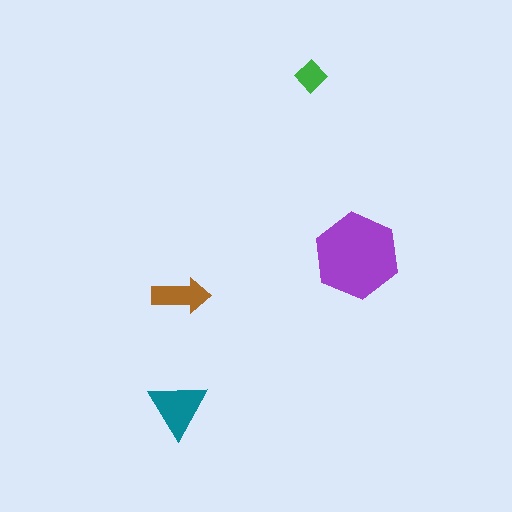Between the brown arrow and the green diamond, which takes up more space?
The brown arrow.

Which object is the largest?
The purple hexagon.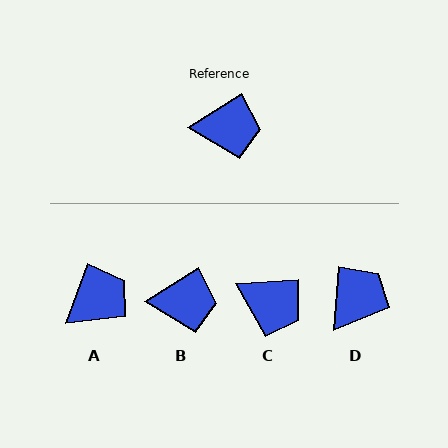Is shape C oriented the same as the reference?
No, it is off by about 28 degrees.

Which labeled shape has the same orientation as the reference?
B.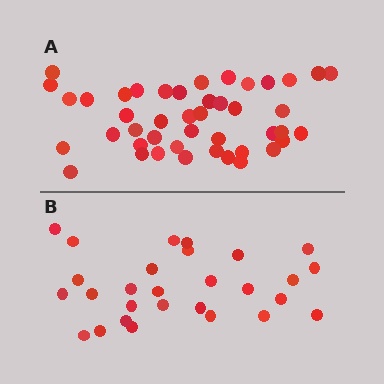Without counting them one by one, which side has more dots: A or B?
Region A (the top region) has more dots.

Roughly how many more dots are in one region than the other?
Region A has approximately 15 more dots than region B.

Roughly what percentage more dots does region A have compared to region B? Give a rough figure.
About 55% more.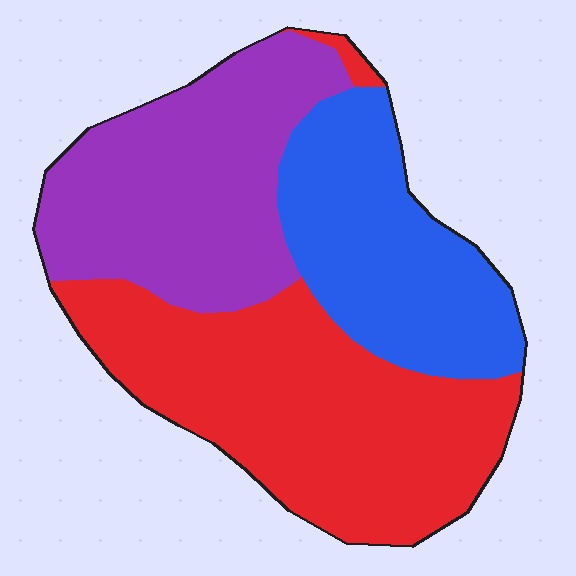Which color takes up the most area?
Red, at roughly 40%.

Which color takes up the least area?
Blue, at roughly 25%.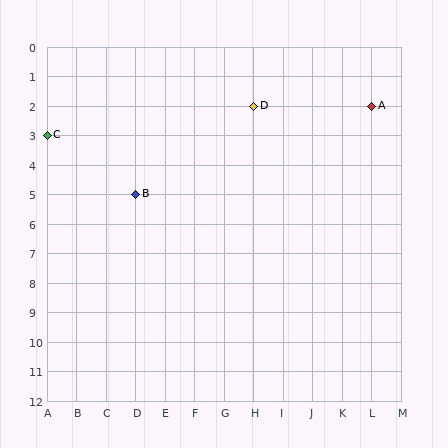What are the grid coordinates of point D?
Point D is at grid coordinates (H, 2).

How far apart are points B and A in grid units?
Points B and A are 8 columns and 3 rows apart (about 8.5 grid units diagonally).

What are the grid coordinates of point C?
Point C is at grid coordinates (A, 3).